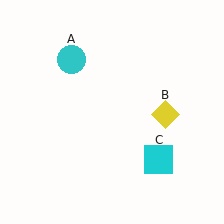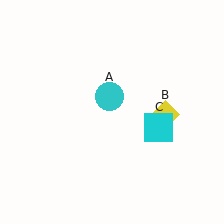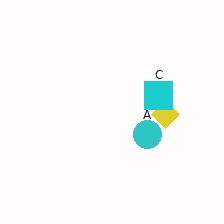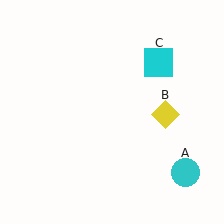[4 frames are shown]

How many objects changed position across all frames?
2 objects changed position: cyan circle (object A), cyan square (object C).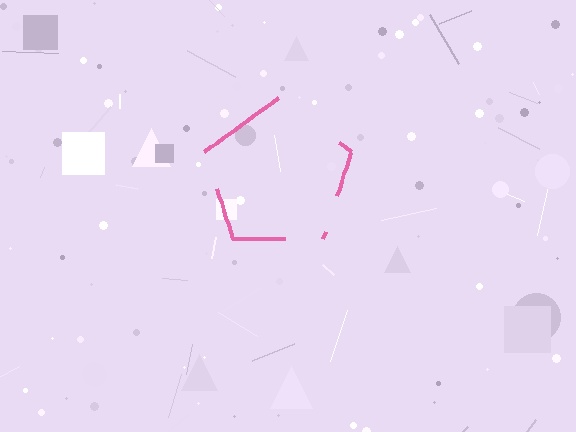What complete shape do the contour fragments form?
The contour fragments form a pentagon.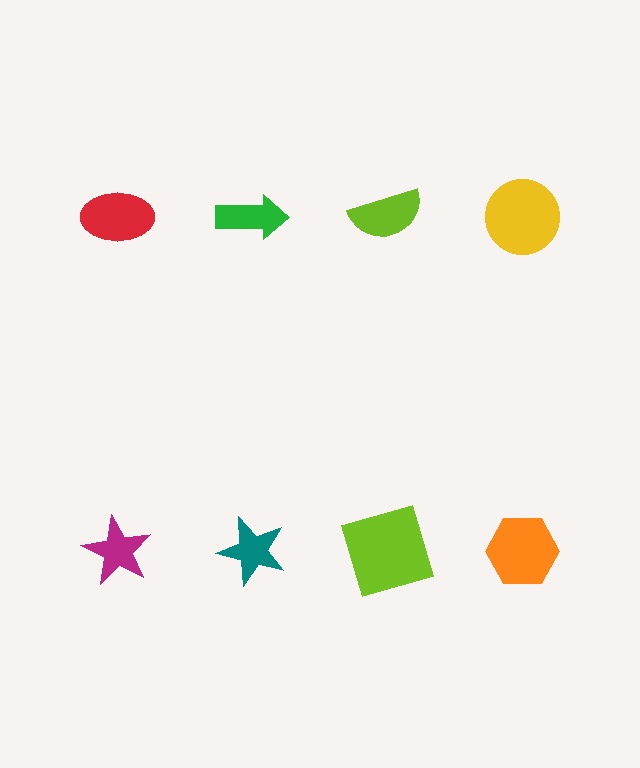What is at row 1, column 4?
A yellow circle.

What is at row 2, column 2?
A teal star.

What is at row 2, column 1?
A magenta star.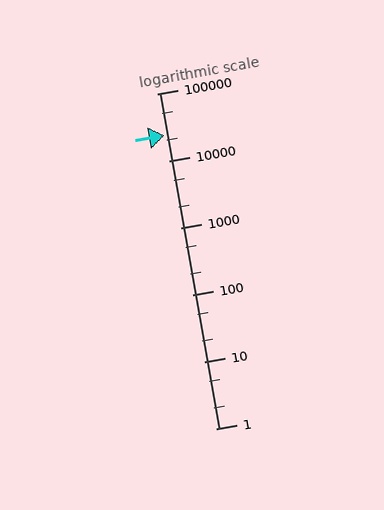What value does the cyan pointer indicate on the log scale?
The pointer indicates approximately 24000.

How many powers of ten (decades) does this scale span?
The scale spans 5 decades, from 1 to 100000.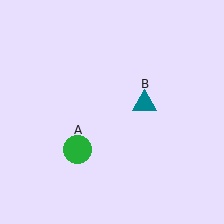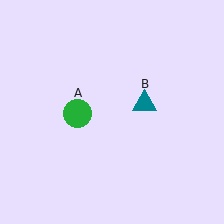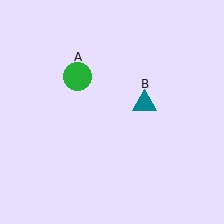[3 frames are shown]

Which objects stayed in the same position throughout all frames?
Teal triangle (object B) remained stationary.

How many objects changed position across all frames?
1 object changed position: green circle (object A).